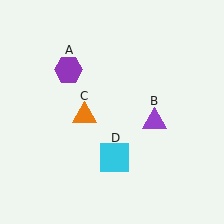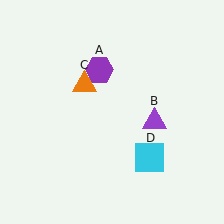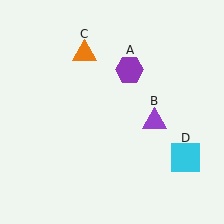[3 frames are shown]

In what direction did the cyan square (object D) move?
The cyan square (object D) moved right.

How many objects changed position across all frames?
3 objects changed position: purple hexagon (object A), orange triangle (object C), cyan square (object D).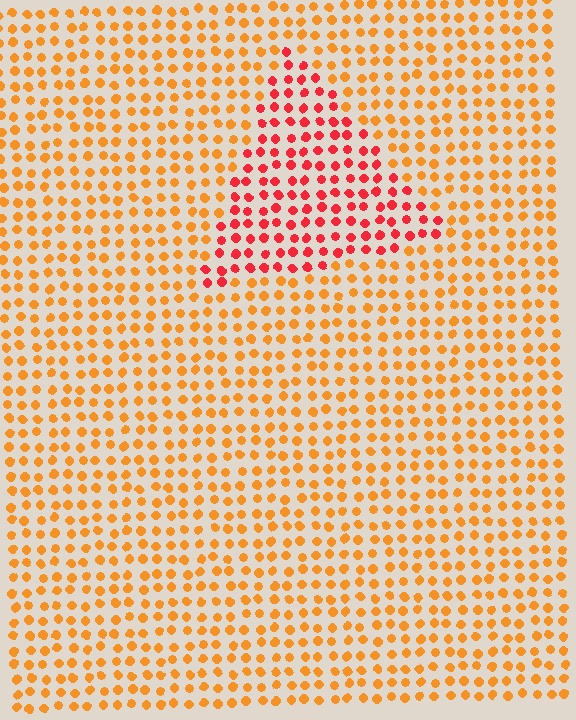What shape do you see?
I see a triangle.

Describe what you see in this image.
The image is filled with small orange elements in a uniform arrangement. A triangle-shaped region is visible where the elements are tinted to a slightly different hue, forming a subtle color boundary.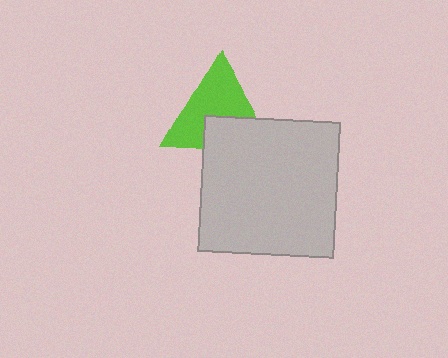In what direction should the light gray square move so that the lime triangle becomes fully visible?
The light gray square should move down. That is the shortest direction to clear the overlap and leave the lime triangle fully visible.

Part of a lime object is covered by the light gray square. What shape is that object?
It is a triangle.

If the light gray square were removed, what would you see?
You would see the complete lime triangle.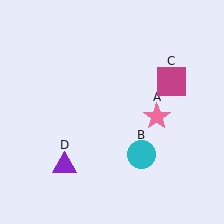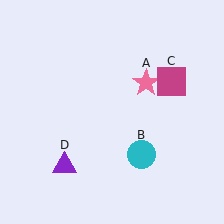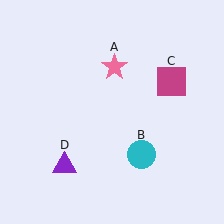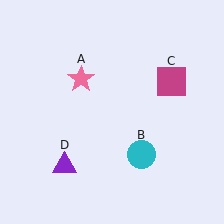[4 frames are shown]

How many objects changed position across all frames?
1 object changed position: pink star (object A).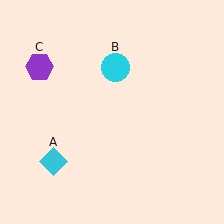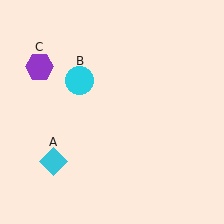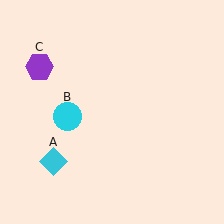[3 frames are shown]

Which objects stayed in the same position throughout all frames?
Cyan diamond (object A) and purple hexagon (object C) remained stationary.